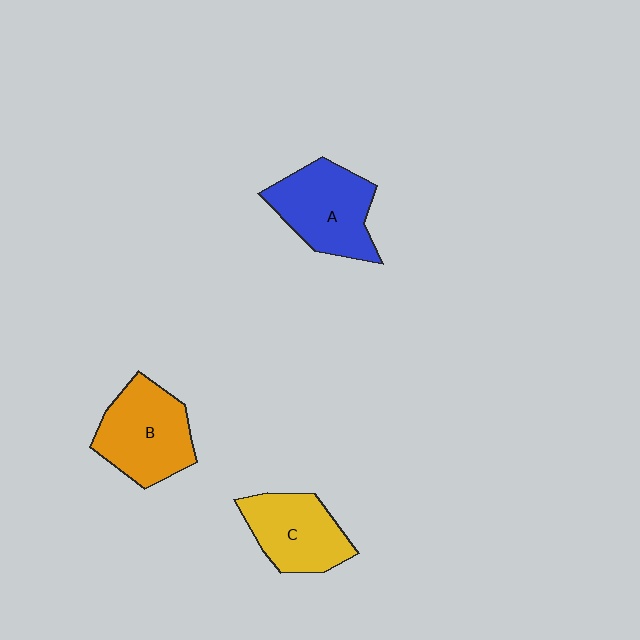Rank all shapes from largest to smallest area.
From largest to smallest: B (orange), A (blue), C (yellow).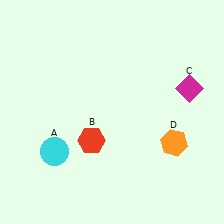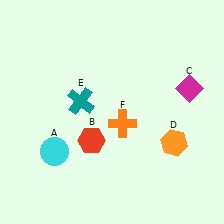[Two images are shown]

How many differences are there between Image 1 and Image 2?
There are 2 differences between the two images.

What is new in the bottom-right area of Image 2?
An orange cross (F) was added in the bottom-right area of Image 2.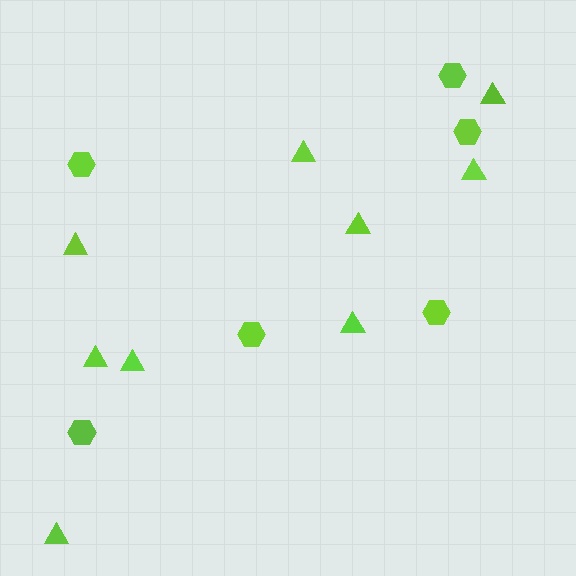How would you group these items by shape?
There are 2 groups: one group of triangles (9) and one group of hexagons (6).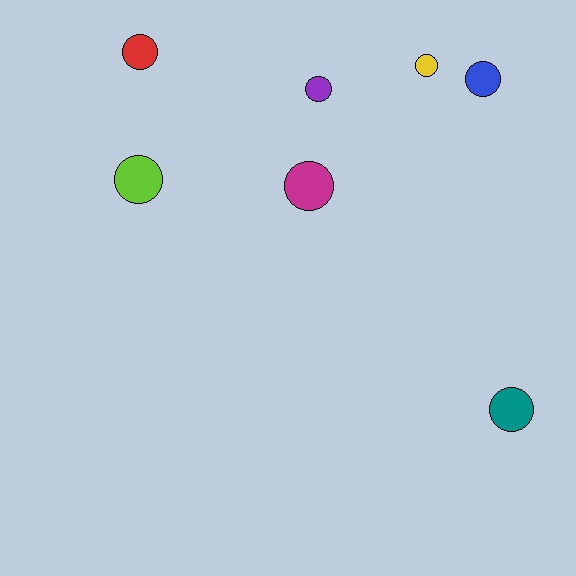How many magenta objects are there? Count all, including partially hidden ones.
There is 1 magenta object.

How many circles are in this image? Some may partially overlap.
There are 7 circles.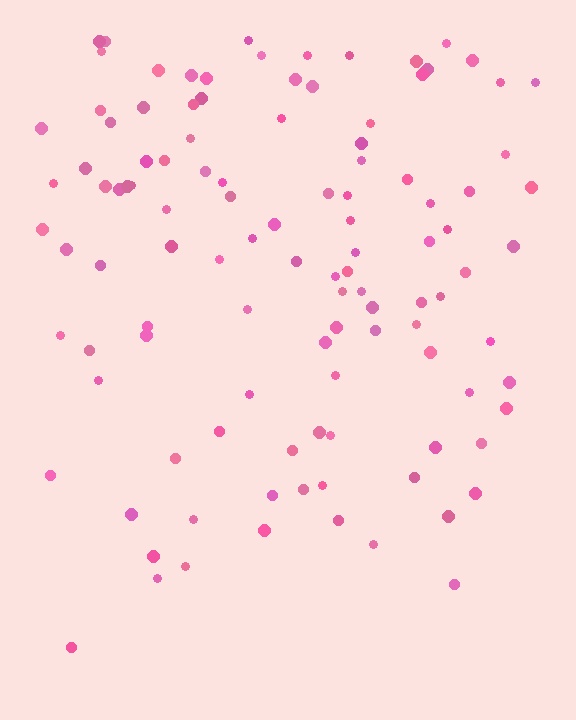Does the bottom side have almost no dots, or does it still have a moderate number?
Still a moderate number, just noticeably fewer than the top.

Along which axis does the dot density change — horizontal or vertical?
Vertical.